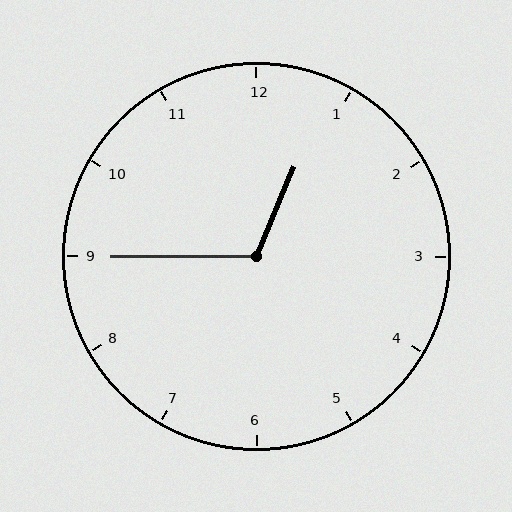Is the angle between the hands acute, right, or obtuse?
It is obtuse.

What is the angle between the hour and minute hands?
Approximately 112 degrees.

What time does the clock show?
12:45.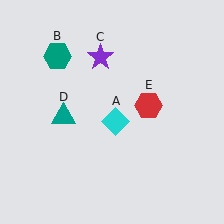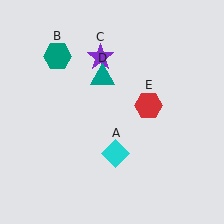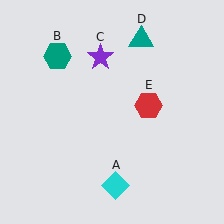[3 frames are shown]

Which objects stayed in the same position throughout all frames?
Teal hexagon (object B) and purple star (object C) and red hexagon (object E) remained stationary.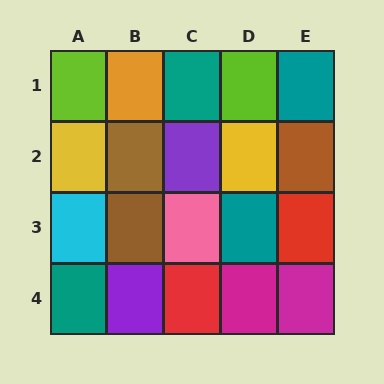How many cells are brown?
3 cells are brown.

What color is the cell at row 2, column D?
Yellow.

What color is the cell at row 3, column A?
Cyan.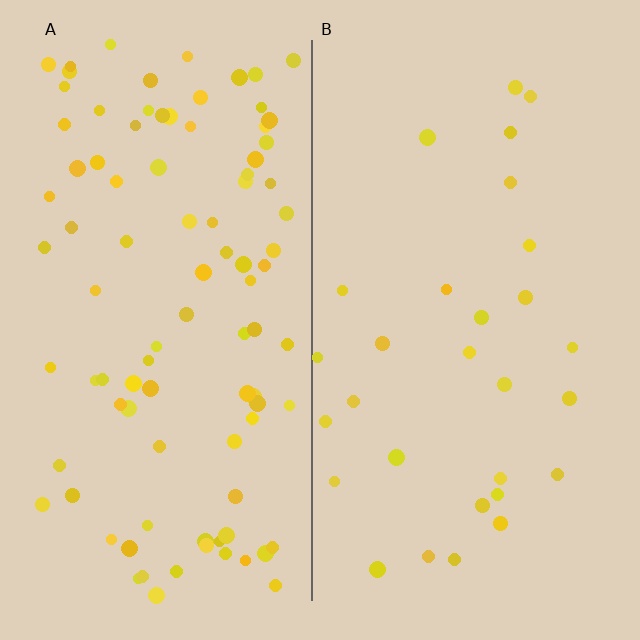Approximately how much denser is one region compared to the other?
Approximately 3.2× — region A over region B.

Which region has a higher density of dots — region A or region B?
A (the left).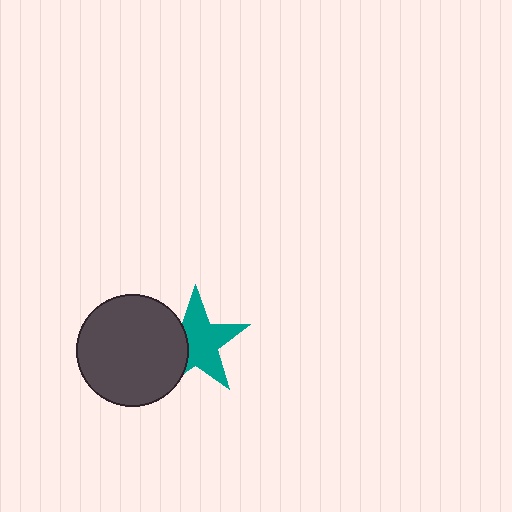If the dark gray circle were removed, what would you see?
You would see the complete teal star.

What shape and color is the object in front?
The object in front is a dark gray circle.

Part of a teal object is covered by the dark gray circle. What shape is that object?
It is a star.